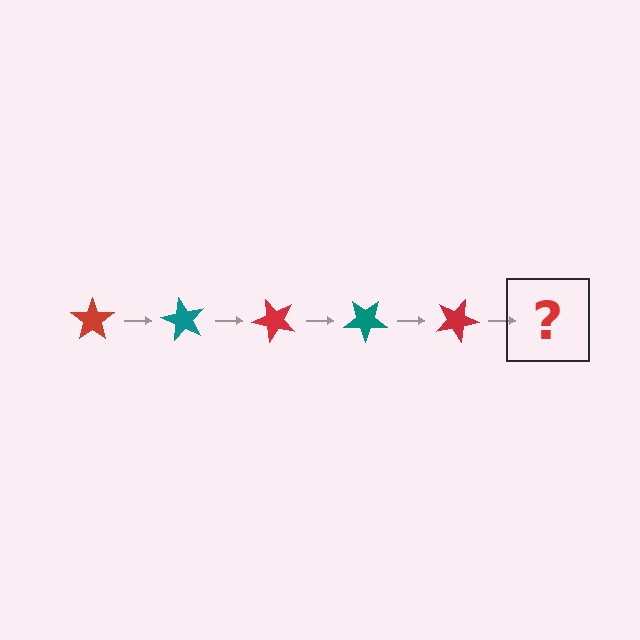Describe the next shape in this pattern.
It should be a teal star, rotated 300 degrees from the start.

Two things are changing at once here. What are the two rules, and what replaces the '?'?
The two rules are that it rotates 60 degrees each step and the color cycles through red and teal. The '?' should be a teal star, rotated 300 degrees from the start.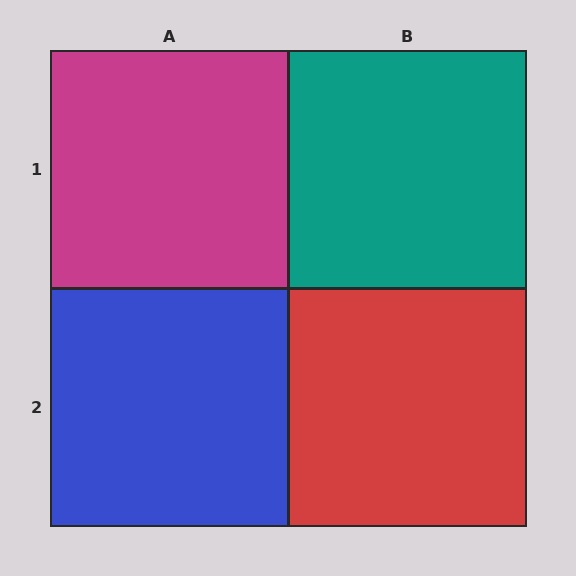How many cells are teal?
1 cell is teal.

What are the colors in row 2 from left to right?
Blue, red.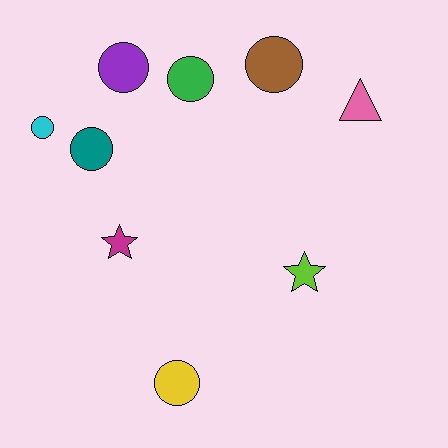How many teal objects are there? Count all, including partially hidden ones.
There is 1 teal object.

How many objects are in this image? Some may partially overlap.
There are 9 objects.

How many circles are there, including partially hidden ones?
There are 6 circles.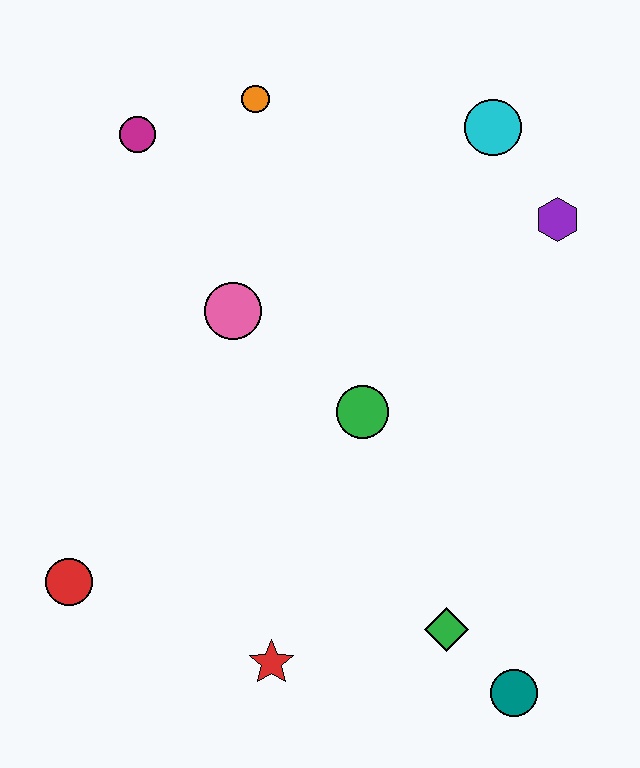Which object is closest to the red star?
The green diamond is closest to the red star.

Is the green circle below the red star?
No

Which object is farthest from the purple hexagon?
The red circle is farthest from the purple hexagon.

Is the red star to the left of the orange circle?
No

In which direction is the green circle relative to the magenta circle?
The green circle is below the magenta circle.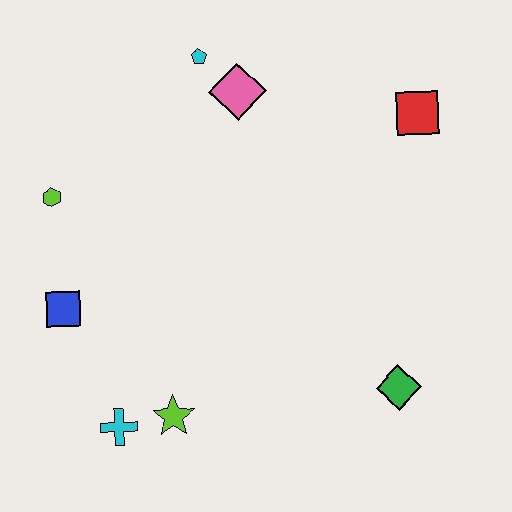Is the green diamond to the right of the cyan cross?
Yes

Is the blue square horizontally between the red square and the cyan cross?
No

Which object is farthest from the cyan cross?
The red square is farthest from the cyan cross.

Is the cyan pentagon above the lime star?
Yes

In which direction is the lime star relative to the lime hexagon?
The lime star is below the lime hexagon.